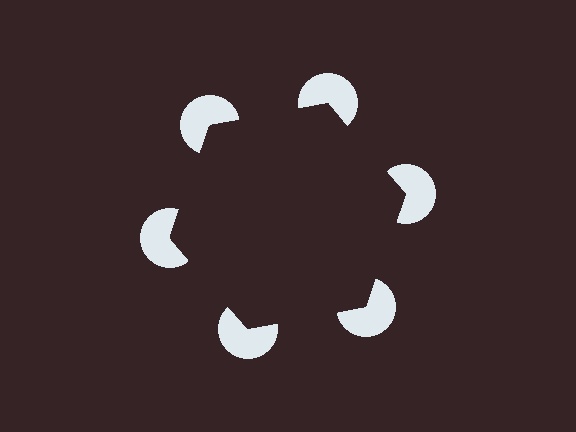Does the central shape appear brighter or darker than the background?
It typically appears slightly darker than the background, even though no actual brightness change is drawn.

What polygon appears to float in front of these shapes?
An illusory hexagon — its edges are inferred from the aligned wedge cuts in the pac-man discs, not physically drawn.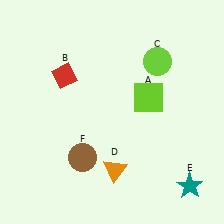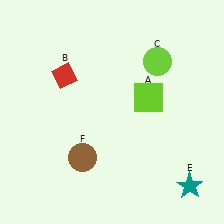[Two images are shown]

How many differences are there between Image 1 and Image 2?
There is 1 difference between the two images.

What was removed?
The orange triangle (D) was removed in Image 2.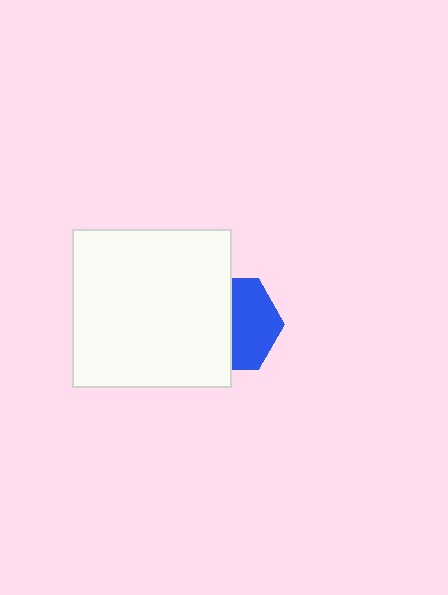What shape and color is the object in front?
The object in front is a white square.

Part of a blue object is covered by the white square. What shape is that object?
It is a hexagon.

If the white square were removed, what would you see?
You would see the complete blue hexagon.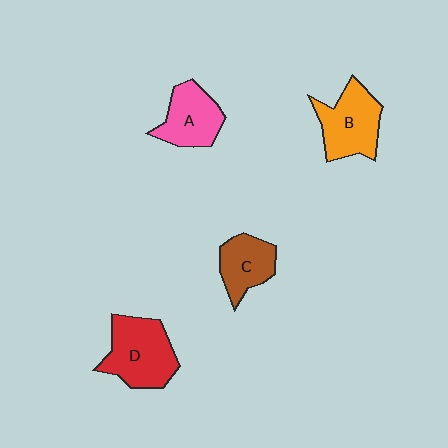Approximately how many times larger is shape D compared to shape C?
Approximately 1.5 times.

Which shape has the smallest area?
Shape C (brown).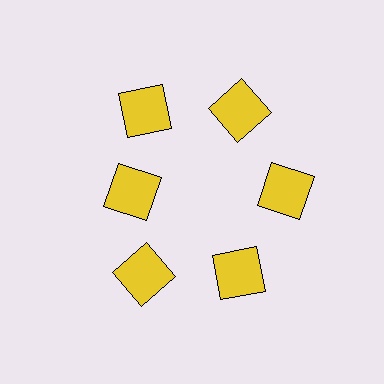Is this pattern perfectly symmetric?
No. The 6 yellow squares are arranged in a ring, but one element near the 9 o'clock position is pulled inward toward the center, breaking the 6-fold rotational symmetry.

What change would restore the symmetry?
The symmetry would be restored by moving it outward, back onto the ring so that all 6 squares sit at equal angles and equal distance from the center.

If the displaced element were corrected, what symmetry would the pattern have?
It would have 6-fold rotational symmetry — the pattern would map onto itself every 60 degrees.